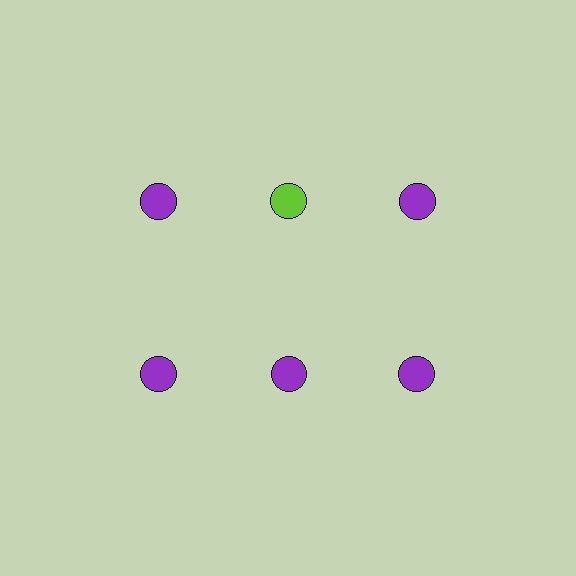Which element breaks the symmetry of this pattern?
The lime circle in the top row, second from left column breaks the symmetry. All other shapes are purple circles.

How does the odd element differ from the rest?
It has a different color: lime instead of purple.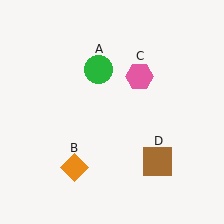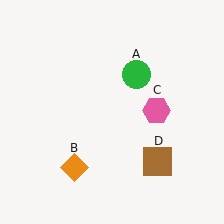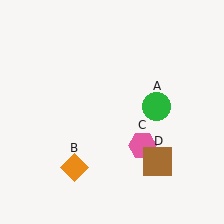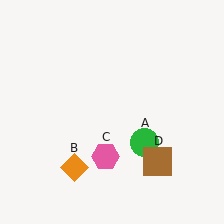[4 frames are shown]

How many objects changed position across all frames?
2 objects changed position: green circle (object A), pink hexagon (object C).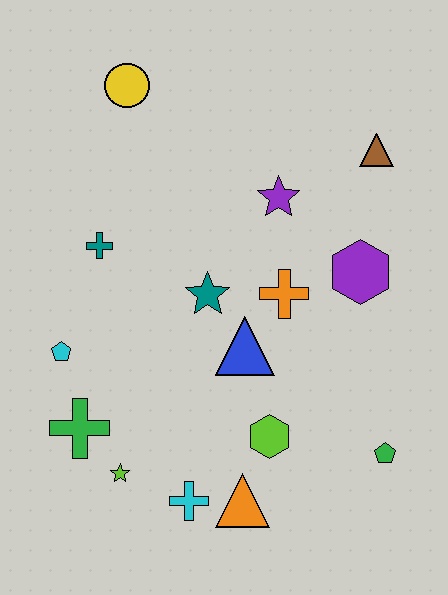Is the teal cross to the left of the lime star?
Yes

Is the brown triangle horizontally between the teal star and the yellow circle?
No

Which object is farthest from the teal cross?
The green pentagon is farthest from the teal cross.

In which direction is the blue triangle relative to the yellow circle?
The blue triangle is below the yellow circle.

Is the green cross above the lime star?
Yes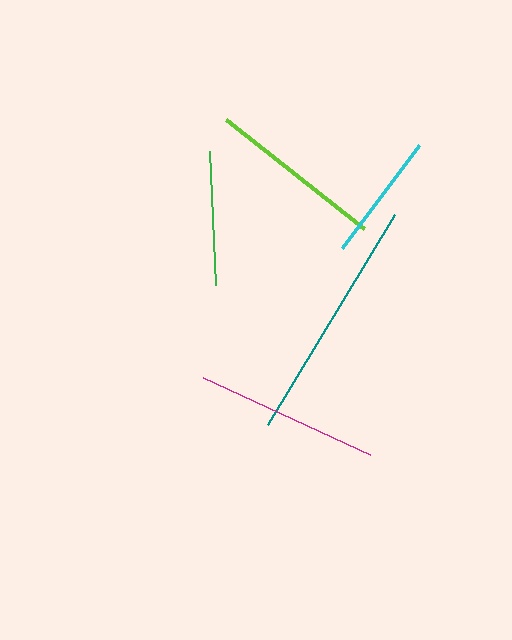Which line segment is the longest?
The teal line is the longest at approximately 245 pixels.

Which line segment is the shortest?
The cyan line is the shortest at approximately 129 pixels.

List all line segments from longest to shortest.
From longest to shortest: teal, magenta, lime, green, cyan.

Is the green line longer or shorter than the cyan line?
The green line is longer than the cyan line.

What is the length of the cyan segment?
The cyan segment is approximately 129 pixels long.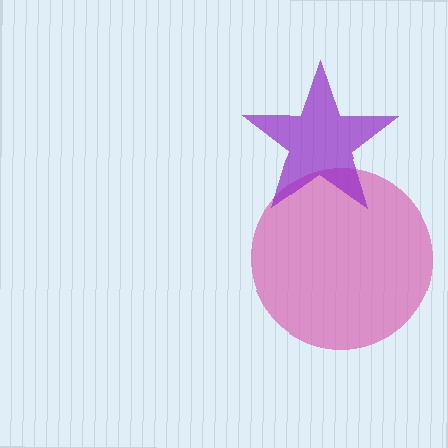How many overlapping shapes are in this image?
There are 2 overlapping shapes in the image.